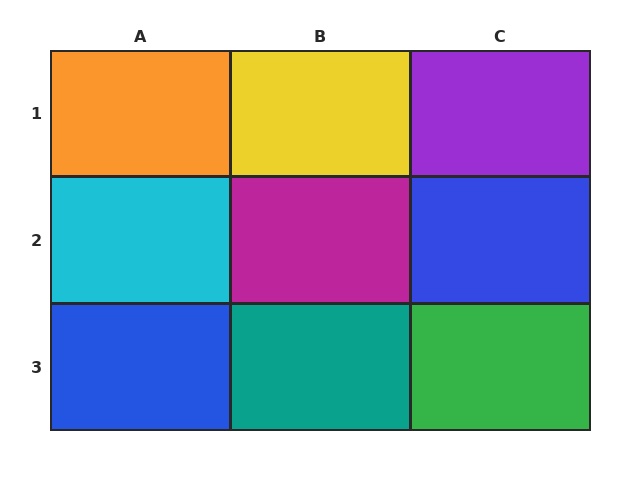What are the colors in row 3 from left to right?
Blue, teal, green.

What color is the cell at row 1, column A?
Orange.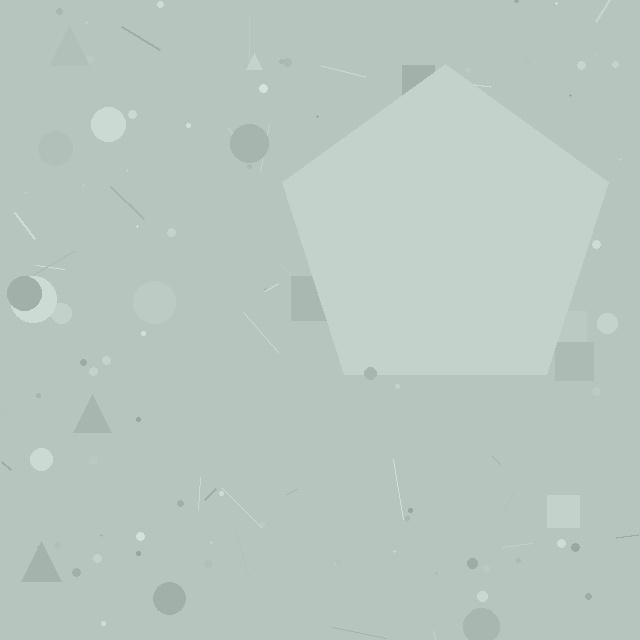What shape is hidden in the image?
A pentagon is hidden in the image.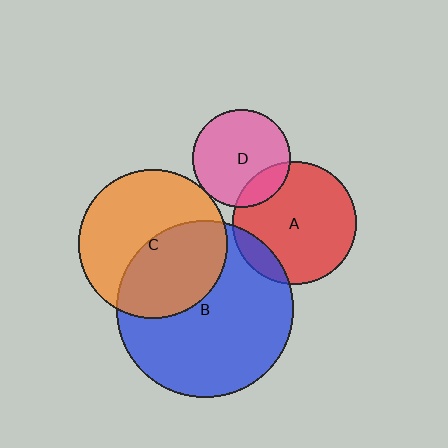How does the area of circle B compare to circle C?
Approximately 1.4 times.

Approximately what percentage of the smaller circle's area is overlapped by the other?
Approximately 10%.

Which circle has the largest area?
Circle B (blue).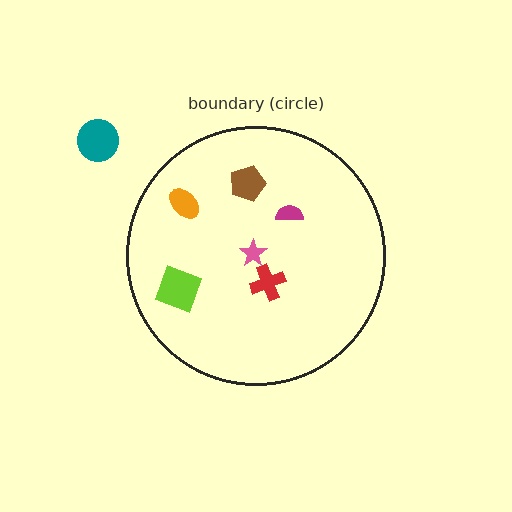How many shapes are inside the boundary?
6 inside, 1 outside.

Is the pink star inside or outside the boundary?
Inside.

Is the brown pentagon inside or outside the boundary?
Inside.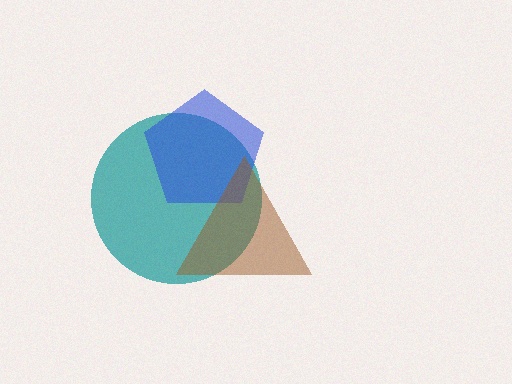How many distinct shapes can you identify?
There are 3 distinct shapes: a teal circle, a blue pentagon, a brown triangle.